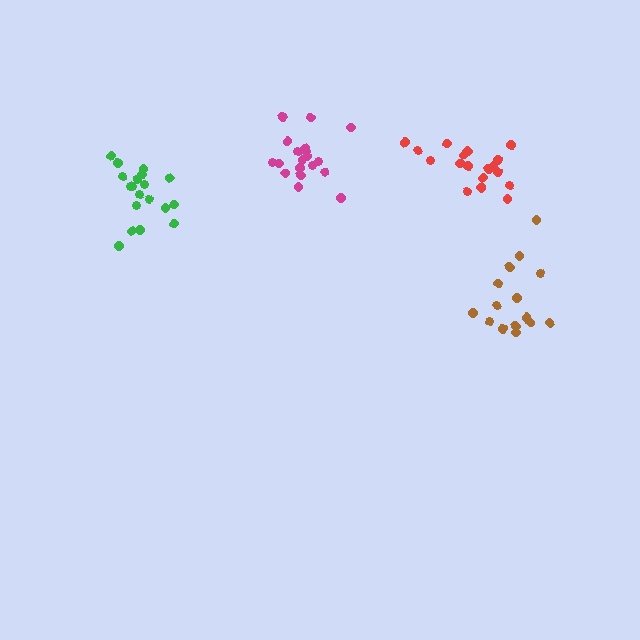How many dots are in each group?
Group 1: 15 dots, Group 2: 18 dots, Group 3: 19 dots, Group 4: 19 dots (71 total).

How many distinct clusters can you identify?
There are 4 distinct clusters.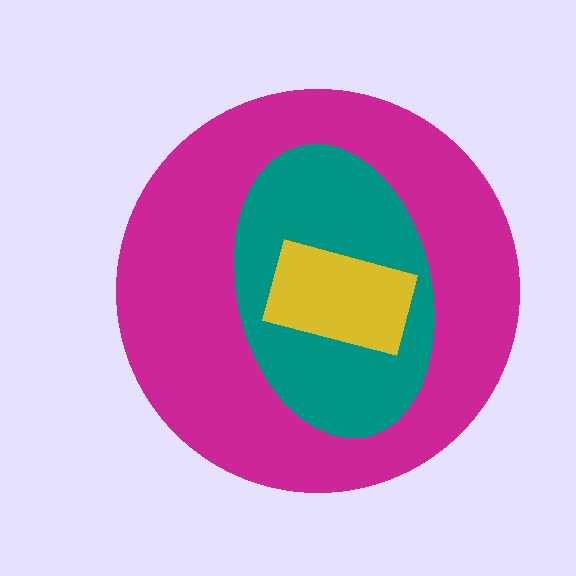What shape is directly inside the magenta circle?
The teal ellipse.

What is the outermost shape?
The magenta circle.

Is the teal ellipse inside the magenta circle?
Yes.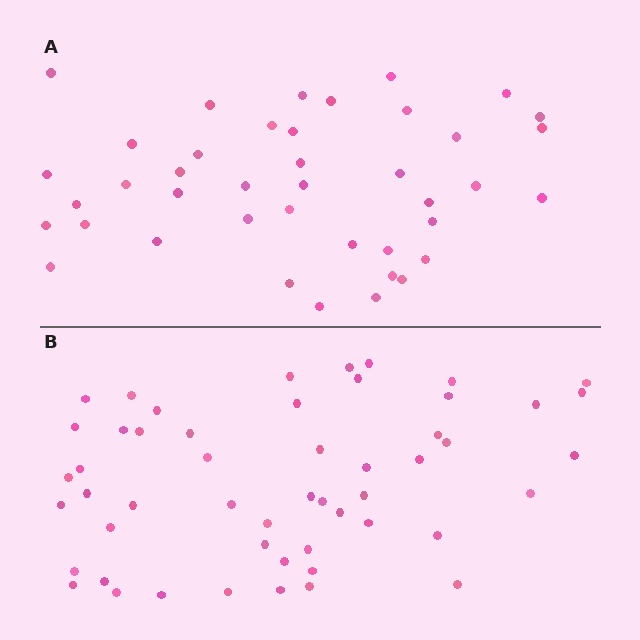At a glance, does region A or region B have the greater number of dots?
Region B (the bottom region) has more dots.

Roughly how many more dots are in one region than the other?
Region B has roughly 12 or so more dots than region A.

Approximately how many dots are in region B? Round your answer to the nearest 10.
About 50 dots. (The exact count is 52, which rounds to 50.)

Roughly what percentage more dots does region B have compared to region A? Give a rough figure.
About 25% more.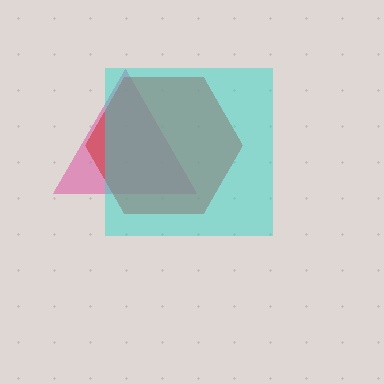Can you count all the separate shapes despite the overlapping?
Yes, there are 3 separate shapes.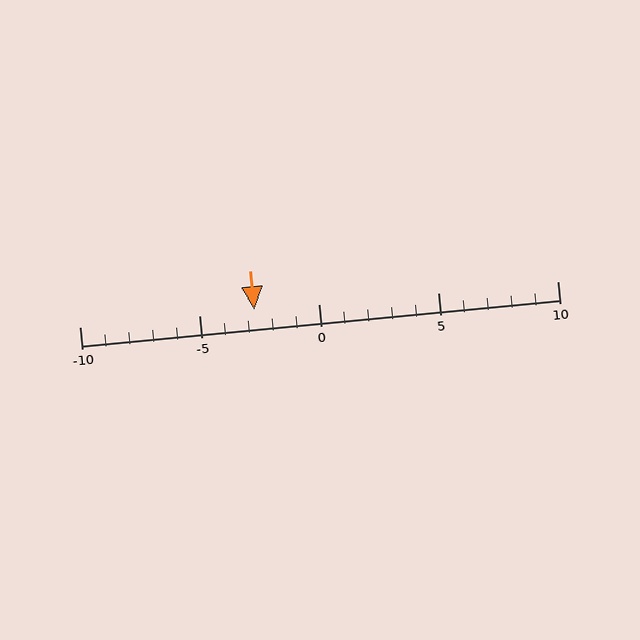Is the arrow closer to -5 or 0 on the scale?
The arrow is closer to -5.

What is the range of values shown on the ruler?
The ruler shows values from -10 to 10.